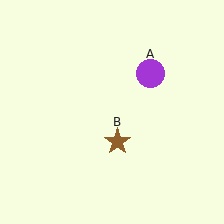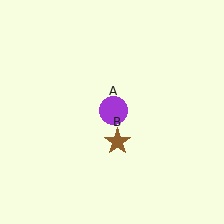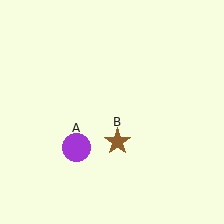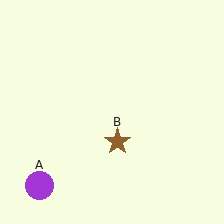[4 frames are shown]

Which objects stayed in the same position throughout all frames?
Brown star (object B) remained stationary.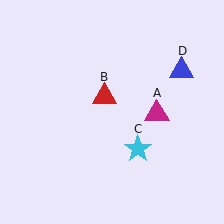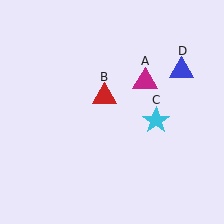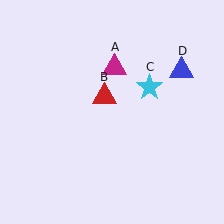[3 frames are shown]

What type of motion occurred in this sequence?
The magenta triangle (object A), cyan star (object C) rotated counterclockwise around the center of the scene.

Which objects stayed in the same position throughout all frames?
Red triangle (object B) and blue triangle (object D) remained stationary.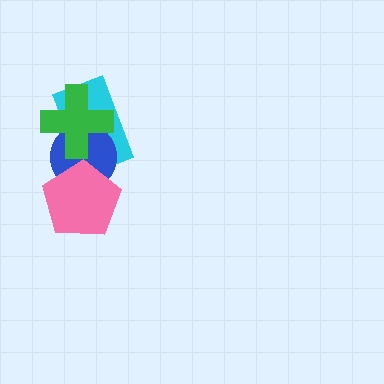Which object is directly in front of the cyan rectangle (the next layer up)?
The blue circle is directly in front of the cyan rectangle.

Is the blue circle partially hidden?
Yes, it is partially covered by another shape.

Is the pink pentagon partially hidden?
No, no other shape covers it.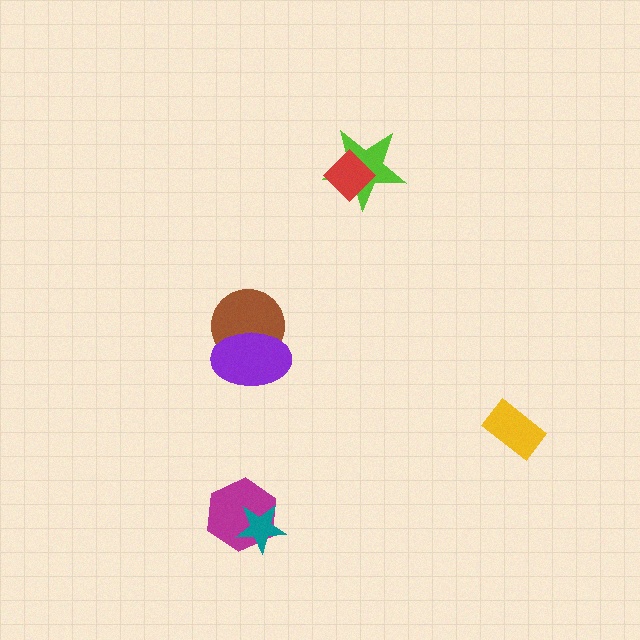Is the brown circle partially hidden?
Yes, it is partially covered by another shape.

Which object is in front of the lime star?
The red diamond is in front of the lime star.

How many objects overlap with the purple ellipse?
1 object overlaps with the purple ellipse.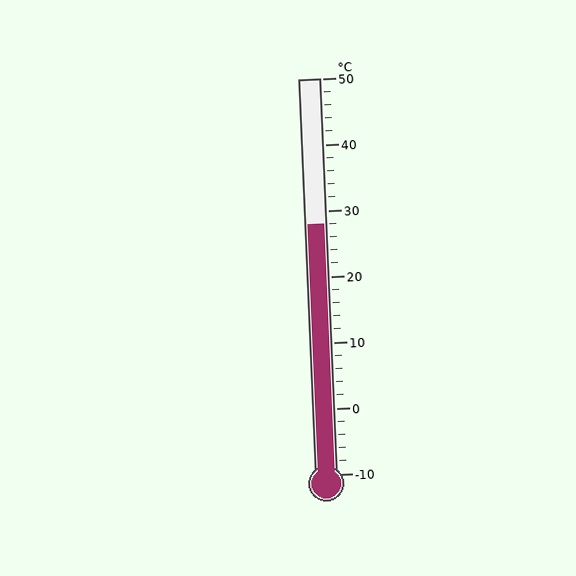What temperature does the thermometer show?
The thermometer shows approximately 28°C.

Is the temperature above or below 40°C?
The temperature is below 40°C.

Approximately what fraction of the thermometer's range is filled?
The thermometer is filled to approximately 65% of its range.